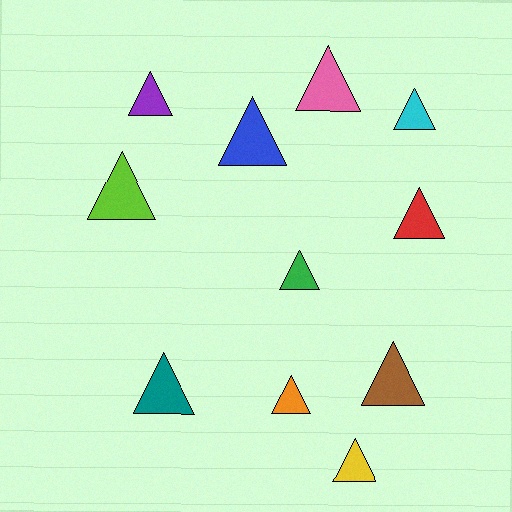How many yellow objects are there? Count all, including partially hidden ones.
There is 1 yellow object.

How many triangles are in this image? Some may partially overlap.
There are 11 triangles.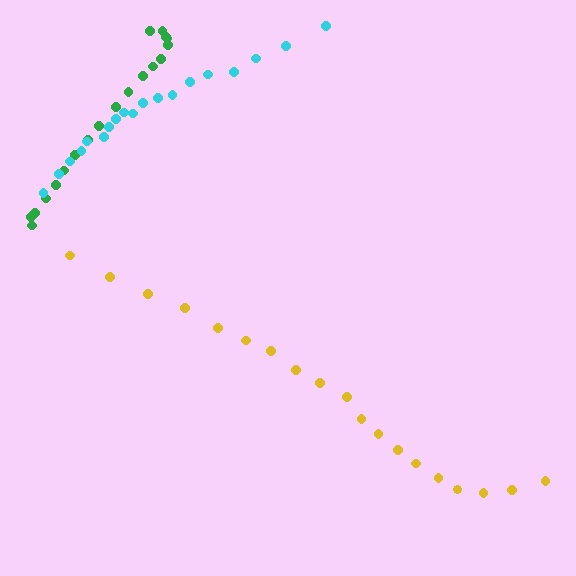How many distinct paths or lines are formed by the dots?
There are 3 distinct paths.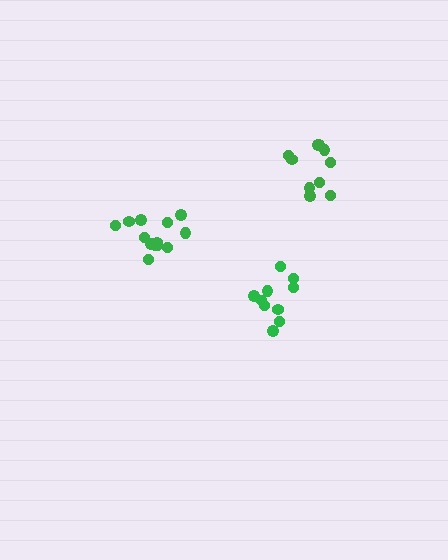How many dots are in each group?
Group 1: 10 dots, Group 2: 10 dots, Group 3: 13 dots (33 total).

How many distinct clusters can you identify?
There are 3 distinct clusters.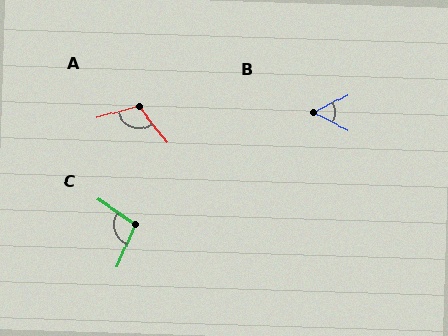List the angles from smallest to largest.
B (54°), C (101°), A (113°).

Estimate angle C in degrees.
Approximately 101 degrees.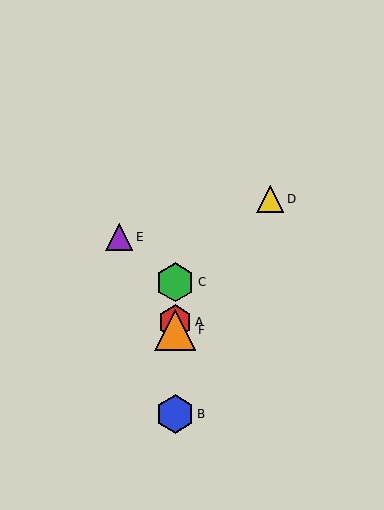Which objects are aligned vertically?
Objects A, B, C, F are aligned vertically.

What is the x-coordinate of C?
Object C is at x≈175.